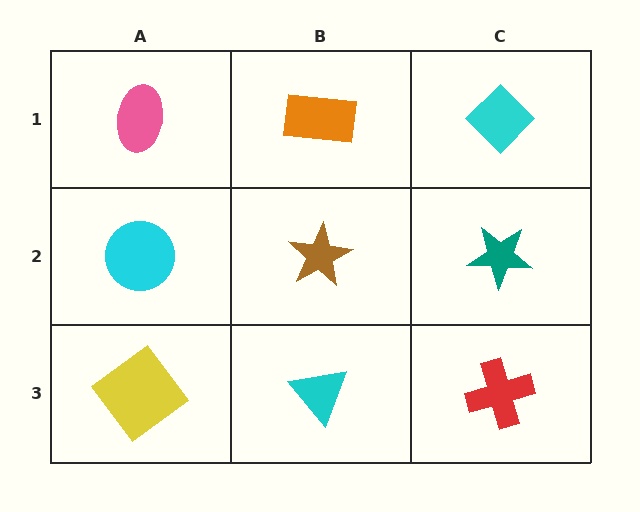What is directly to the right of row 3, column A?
A cyan triangle.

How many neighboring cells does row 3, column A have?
2.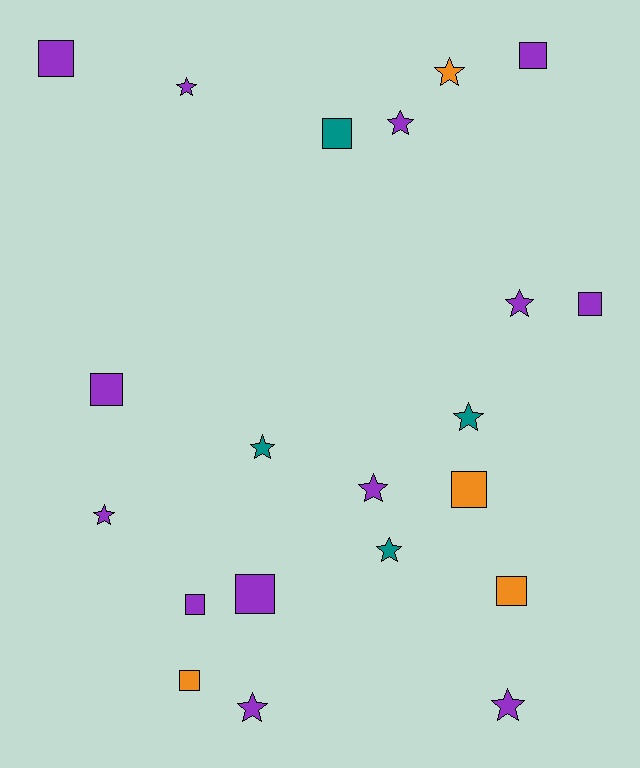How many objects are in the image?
There are 21 objects.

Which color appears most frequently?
Purple, with 13 objects.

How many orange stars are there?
There is 1 orange star.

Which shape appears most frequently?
Star, with 11 objects.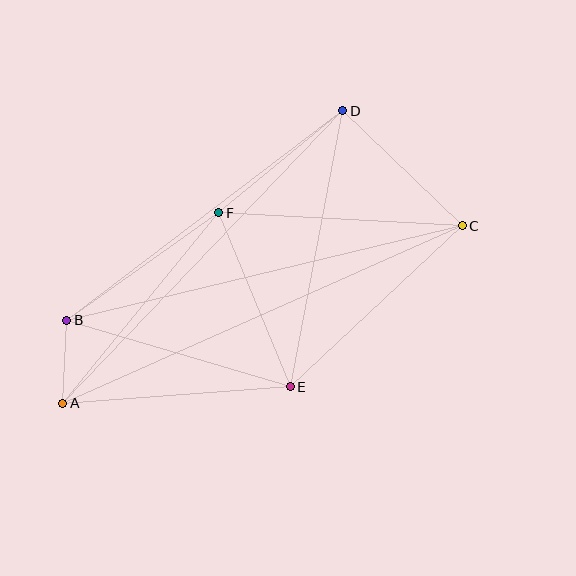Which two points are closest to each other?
Points A and B are closest to each other.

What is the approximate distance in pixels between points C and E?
The distance between C and E is approximately 236 pixels.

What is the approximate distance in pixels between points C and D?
The distance between C and D is approximately 166 pixels.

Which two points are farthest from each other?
Points A and C are farthest from each other.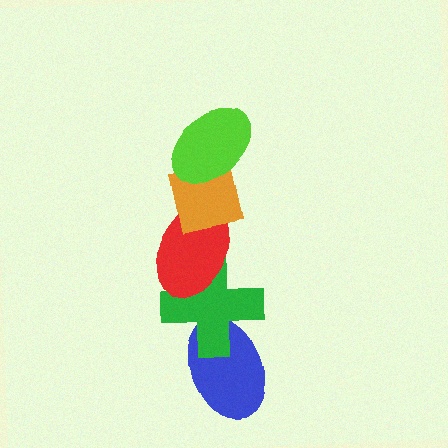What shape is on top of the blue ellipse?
The green cross is on top of the blue ellipse.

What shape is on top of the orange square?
The lime ellipse is on top of the orange square.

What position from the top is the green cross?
The green cross is 4th from the top.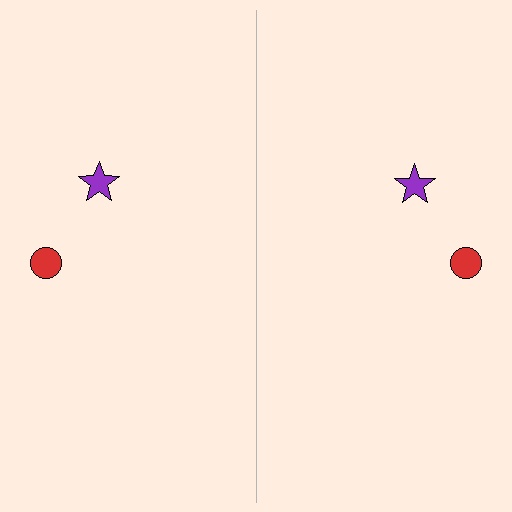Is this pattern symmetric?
Yes, this pattern has bilateral (reflection) symmetry.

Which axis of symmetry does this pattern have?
The pattern has a vertical axis of symmetry running through the center of the image.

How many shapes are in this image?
There are 4 shapes in this image.